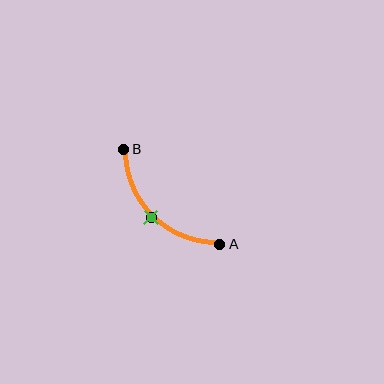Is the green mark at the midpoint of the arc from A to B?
Yes. The green mark lies on the arc at equal arc-length from both A and B — it is the arc midpoint.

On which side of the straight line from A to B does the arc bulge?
The arc bulges below and to the left of the straight line connecting A and B.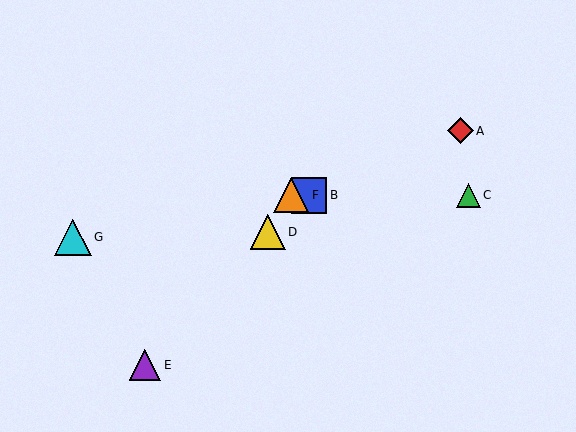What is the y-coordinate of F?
Object F is at y≈195.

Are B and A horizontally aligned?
No, B is at y≈195 and A is at y≈131.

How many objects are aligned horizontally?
3 objects (B, C, F) are aligned horizontally.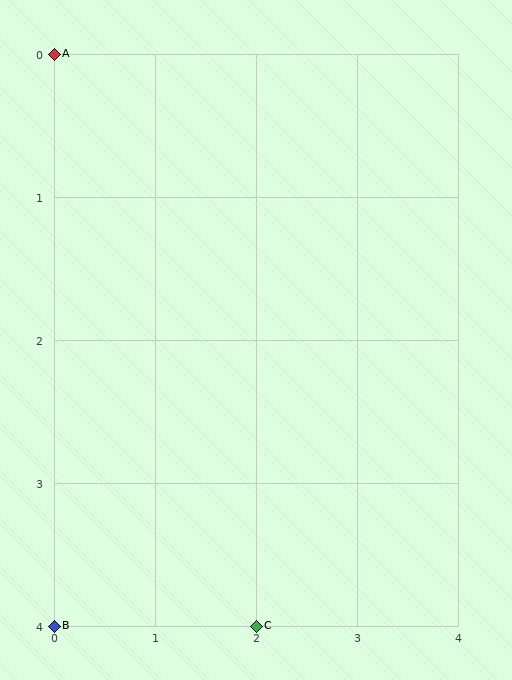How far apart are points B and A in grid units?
Points B and A are 4 rows apart.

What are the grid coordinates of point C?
Point C is at grid coordinates (2, 4).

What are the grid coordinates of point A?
Point A is at grid coordinates (0, 0).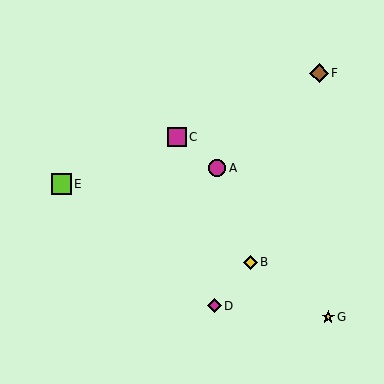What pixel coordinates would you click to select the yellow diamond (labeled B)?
Click at (250, 262) to select the yellow diamond B.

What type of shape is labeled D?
Shape D is a magenta diamond.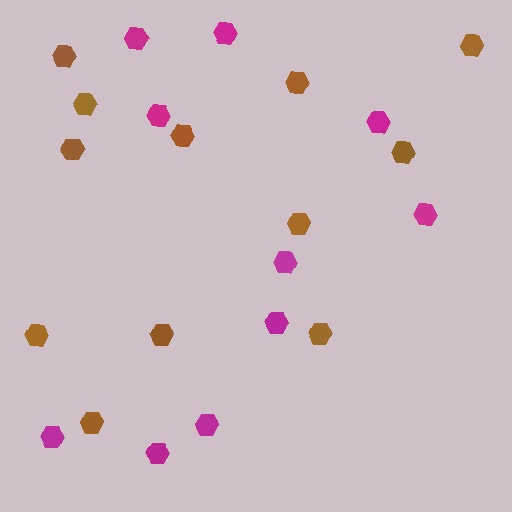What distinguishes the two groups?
There are 2 groups: one group of magenta hexagons (10) and one group of brown hexagons (12).